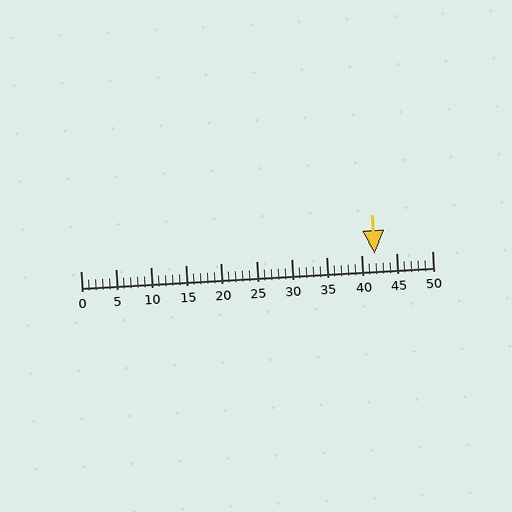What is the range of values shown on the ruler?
The ruler shows values from 0 to 50.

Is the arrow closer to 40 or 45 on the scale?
The arrow is closer to 40.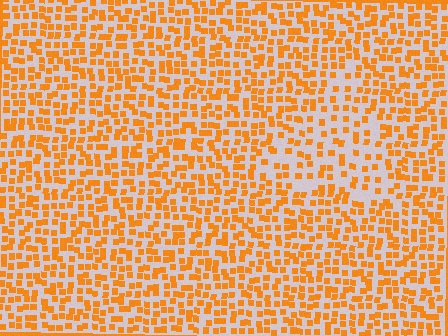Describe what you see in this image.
The image contains small orange elements arranged at two different densities. A triangle-shaped region is visible where the elements are less densely packed than the surrounding area.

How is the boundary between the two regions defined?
The boundary is defined by a change in element density (approximately 1.7x ratio). All elements are the same color, size, and shape.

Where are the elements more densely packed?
The elements are more densely packed outside the triangle boundary.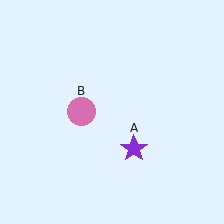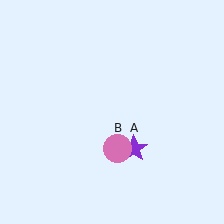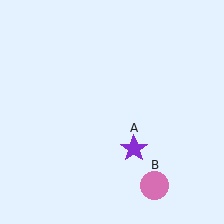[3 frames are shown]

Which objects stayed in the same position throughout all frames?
Purple star (object A) remained stationary.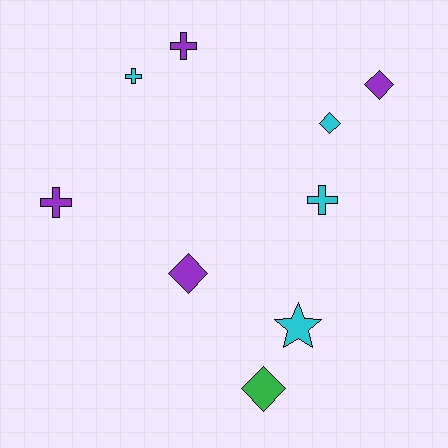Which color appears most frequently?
Purple, with 4 objects.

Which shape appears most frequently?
Cross, with 4 objects.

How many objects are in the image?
There are 9 objects.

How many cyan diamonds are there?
There is 1 cyan diamond.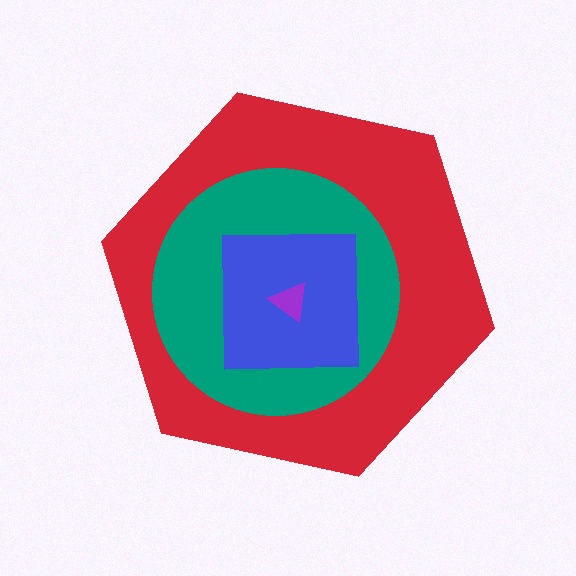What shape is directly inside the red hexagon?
The teal circle.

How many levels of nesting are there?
4.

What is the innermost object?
The purple triangle.